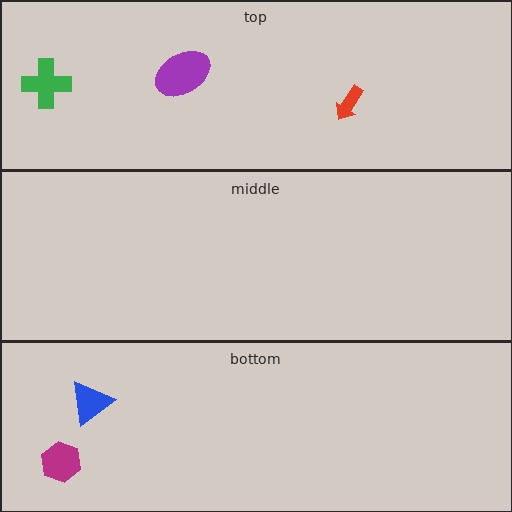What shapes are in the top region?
The purple ellipse, the red arrow, the green cross.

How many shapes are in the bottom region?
2.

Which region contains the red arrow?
The top region.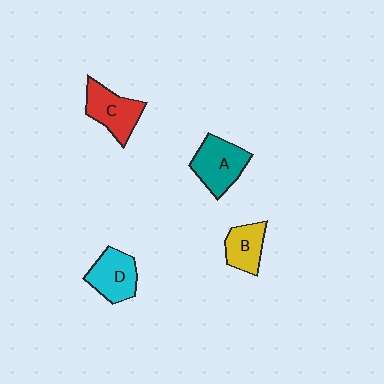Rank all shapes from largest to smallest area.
From largest to smallest: A (teal), C (red), D (cyan), B (yellow).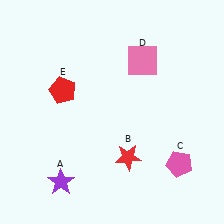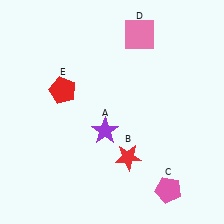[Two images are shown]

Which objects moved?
The objects that moved are: the purple star (A), the pink pentagon (C), the pink square (D).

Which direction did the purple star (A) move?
The purple star (A) moved up.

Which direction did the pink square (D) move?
The pink square (D) moved up.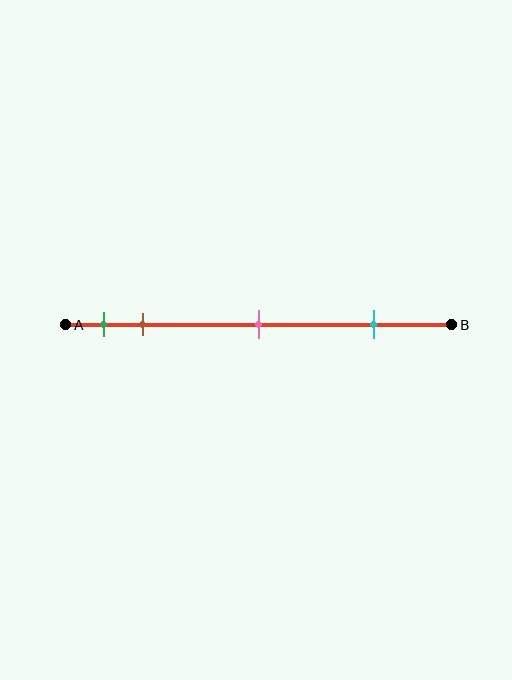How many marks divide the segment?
There are 4 marks dividing the segment.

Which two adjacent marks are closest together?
The green and brown marks are the closest adjacent pair.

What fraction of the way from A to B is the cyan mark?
The cyan mark is approximately 80% (0.8) of the way from A to B.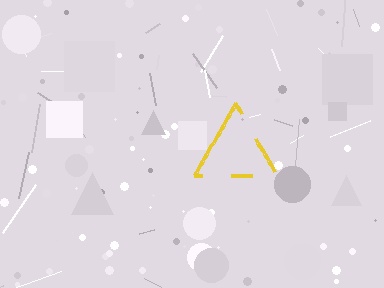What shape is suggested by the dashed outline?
The dashed outline suggests a triangle.